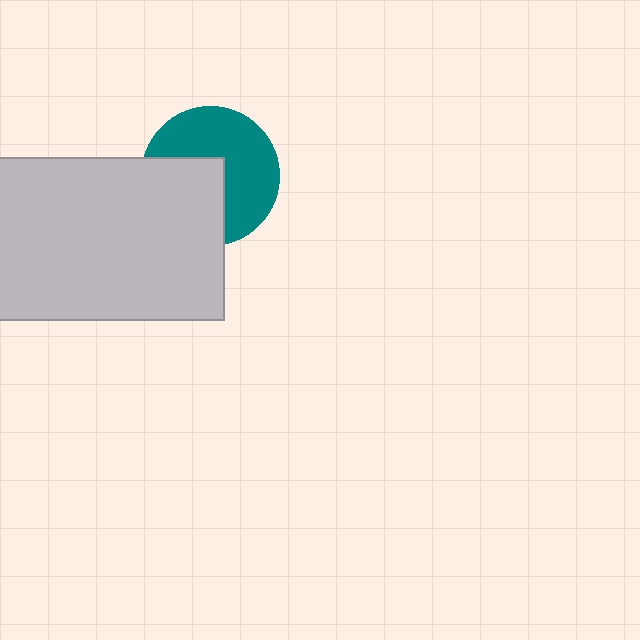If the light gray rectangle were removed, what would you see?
You would see the complete teal circle.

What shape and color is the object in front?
The object in front is a light gray rectangle.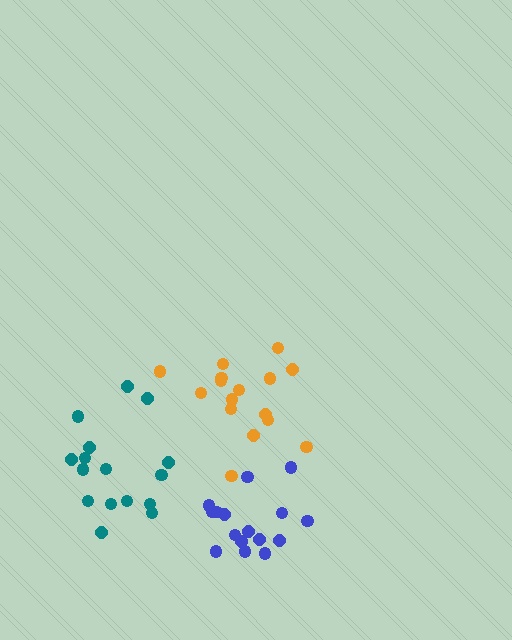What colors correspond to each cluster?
The clusters are colored: orange, blue, teal.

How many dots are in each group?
Group 1: 16 dots, Group 2: 16 dots, Group 3: 16 dots (48 total).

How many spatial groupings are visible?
There are 3 spatial groupings.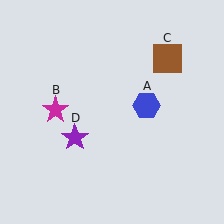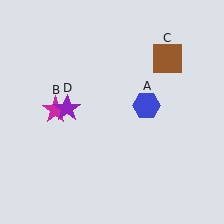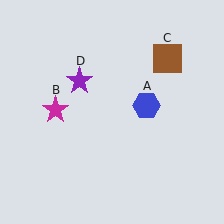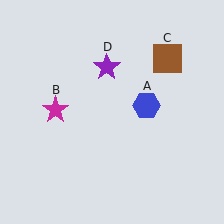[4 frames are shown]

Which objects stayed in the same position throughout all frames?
Blue hexagon (object A) and magenta star (object B) and brown square (object C) remained stationary.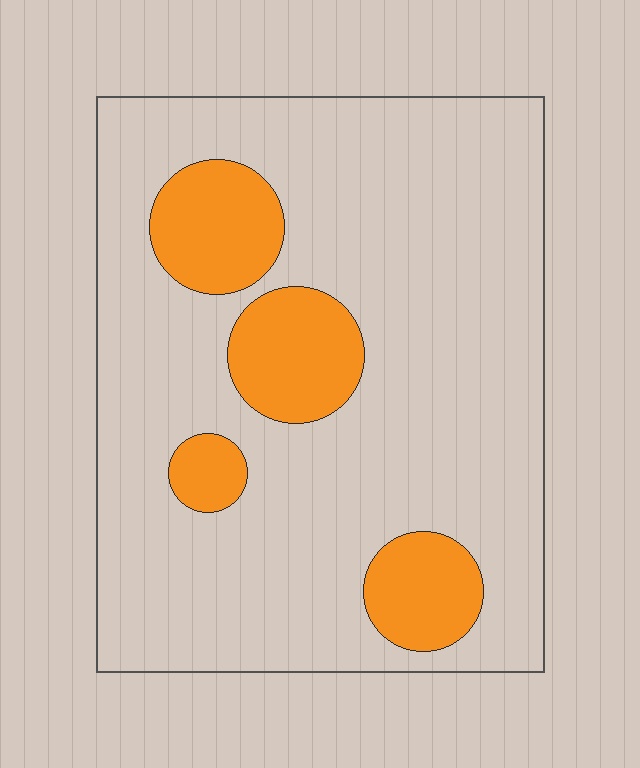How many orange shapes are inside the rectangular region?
4.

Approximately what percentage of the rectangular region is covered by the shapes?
Approximately 20%.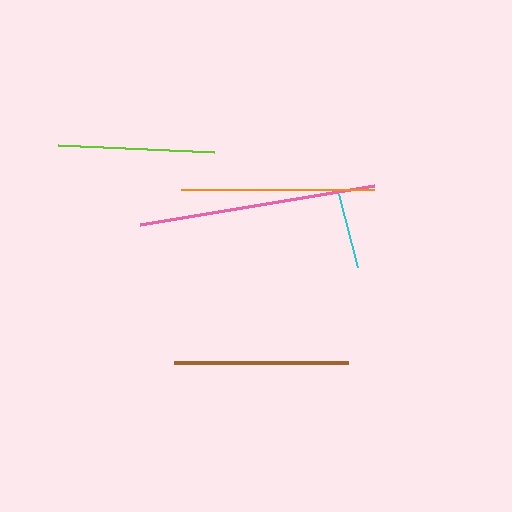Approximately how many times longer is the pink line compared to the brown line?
The pink line is approximately 1.4 times the length of the brown line.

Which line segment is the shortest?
The cyan line is the shortest at approximately 75 pixels.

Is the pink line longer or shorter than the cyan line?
The pink line is longer than the cyan line.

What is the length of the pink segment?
The pink segment is approximately 237 pixels long.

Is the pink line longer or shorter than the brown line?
The pink line is longer than the brown line.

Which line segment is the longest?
The pink line is the longest at approximately 237 pixels.